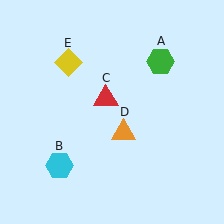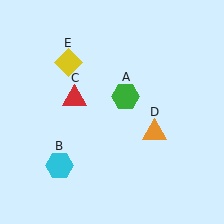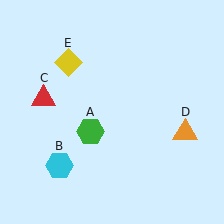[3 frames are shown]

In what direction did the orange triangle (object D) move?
The orange triangle (object D) moved right.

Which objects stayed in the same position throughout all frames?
Cyan hexagon (object B) and yellow diamond (object E) remained stationary.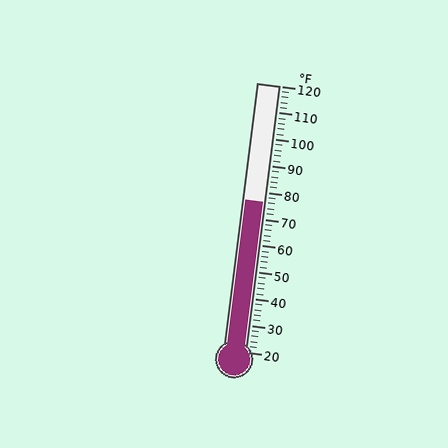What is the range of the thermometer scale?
The thermometer scale ranges from 20°F to 120°F.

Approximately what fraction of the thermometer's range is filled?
The thermometer is filled to approximately 55% of its range.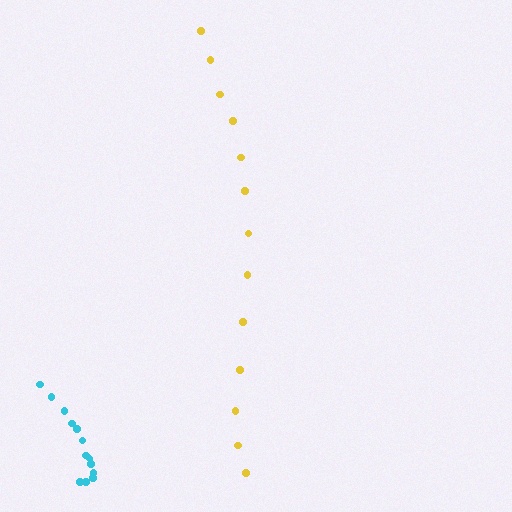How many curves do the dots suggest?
There are 2 distinct paths.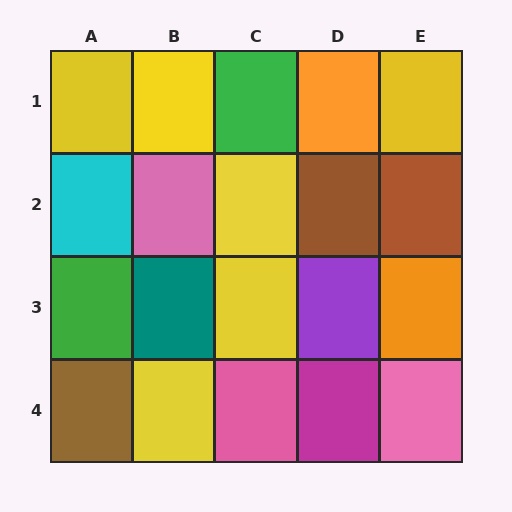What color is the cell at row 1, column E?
Yellow.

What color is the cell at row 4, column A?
Brown.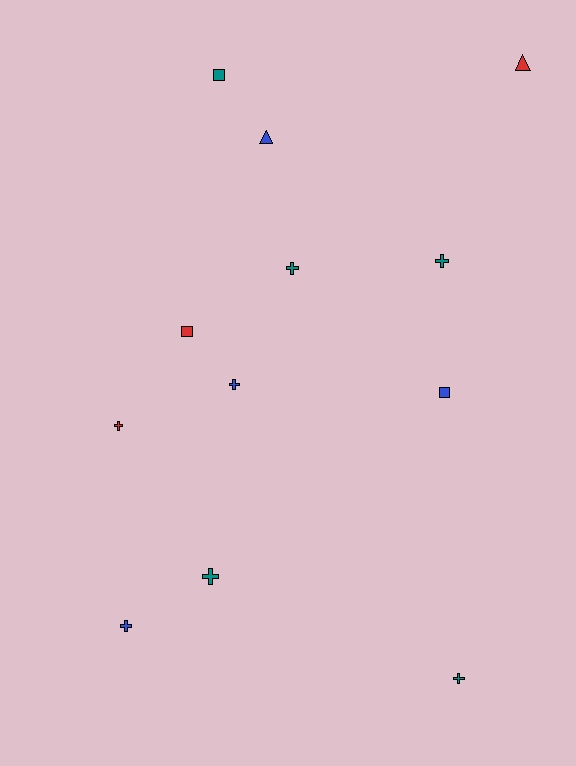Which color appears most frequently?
Teal, with 5 objects.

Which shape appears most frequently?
Cross, with 7 objects.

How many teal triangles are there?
There are no teal triangles.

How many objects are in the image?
There are 12 objects.